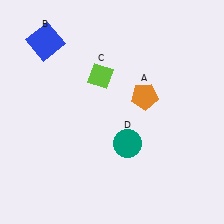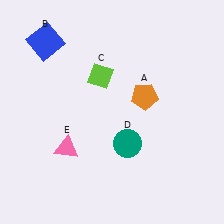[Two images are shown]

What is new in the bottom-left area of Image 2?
A pink triangle (E) was added in the bottom-left area of Image 2.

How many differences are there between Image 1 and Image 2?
There is 1 difference between the two images.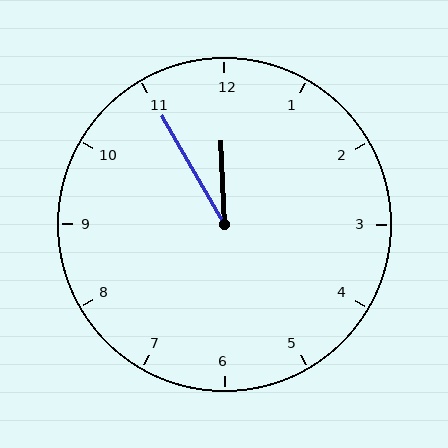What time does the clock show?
11:55.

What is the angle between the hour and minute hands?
Approximately 28 degrees.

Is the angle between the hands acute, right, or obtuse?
It is acute.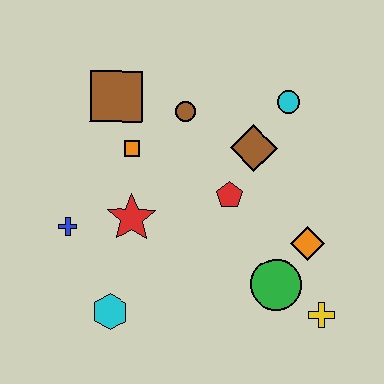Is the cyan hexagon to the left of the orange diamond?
Yes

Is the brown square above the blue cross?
Yes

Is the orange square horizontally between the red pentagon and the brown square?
Yes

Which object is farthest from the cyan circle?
The cyan hexagon is farthest from the cyan circle.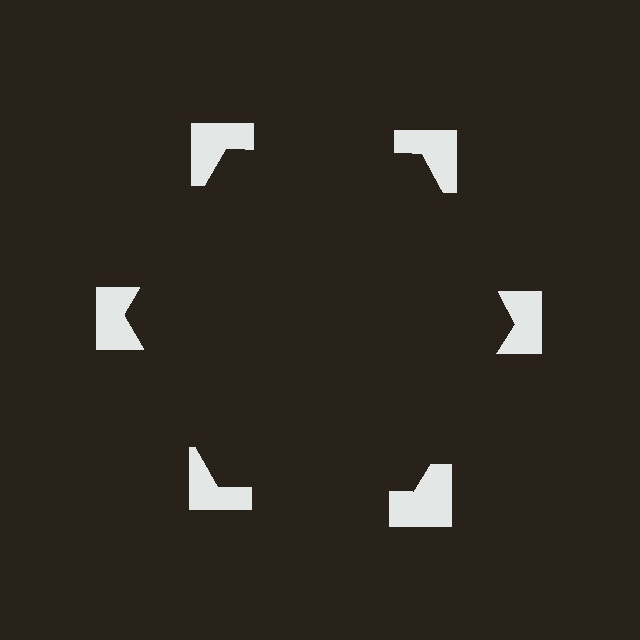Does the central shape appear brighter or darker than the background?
It typically appears slightly darker than the background, even though no actual brightness change is drawn.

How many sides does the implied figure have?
6 sides.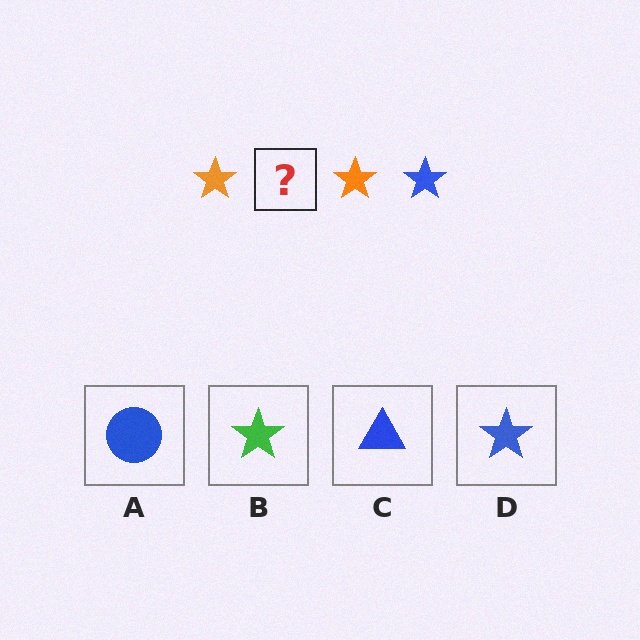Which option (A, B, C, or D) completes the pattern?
D.